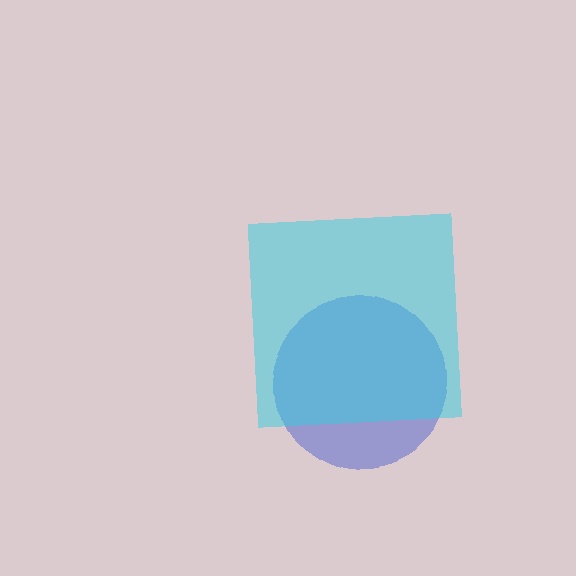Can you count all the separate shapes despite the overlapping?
Yes, there are 2 separate shapes.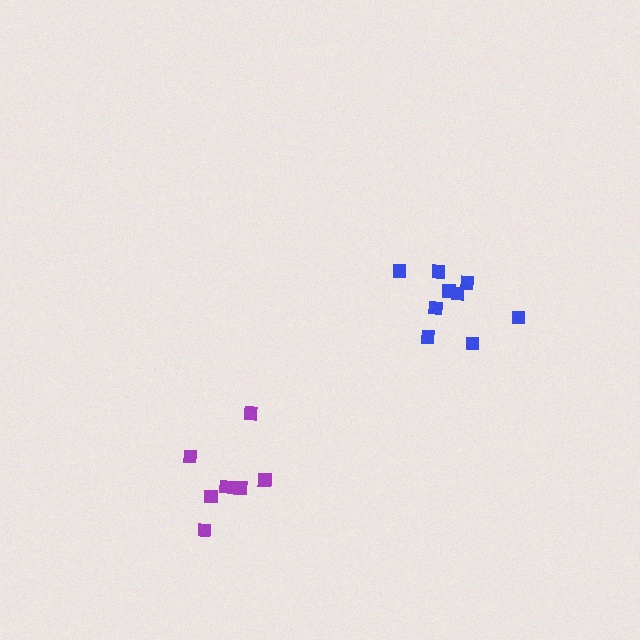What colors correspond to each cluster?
The clusters are colored: blue, purple.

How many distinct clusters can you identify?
There are 2 distinct clusters.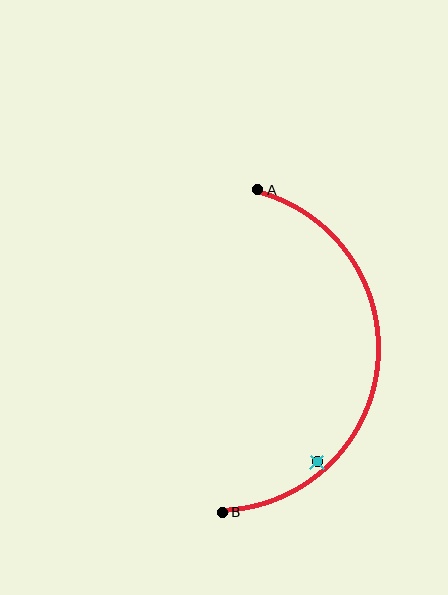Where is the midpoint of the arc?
The arc midpoint is the point on the curve farthest from the straight line joining A and B. It sits to the right of that line.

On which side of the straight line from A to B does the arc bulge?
The arc bulges to the right of the straight line connecting A and B.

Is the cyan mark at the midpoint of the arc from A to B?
No — the cyan mark does not lie on the arc at all. It sits slightly inside the curve.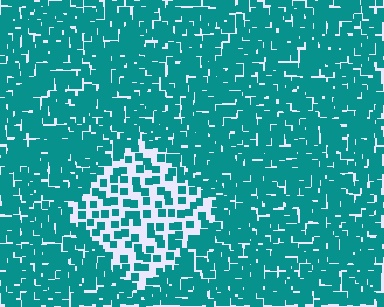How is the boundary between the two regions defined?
The boundary is defined by a change in element density (approximately 2.5x ratio). All elements are the same color, size, and shape.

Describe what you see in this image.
The image contains small teal elements arranged at two different densities. A diamond-shaped region is visible where the elements are less densely packed than the surrounding area.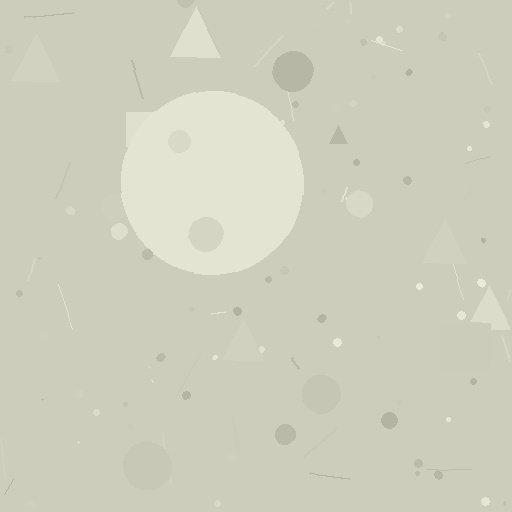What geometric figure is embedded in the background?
A circle is embedded in the background.